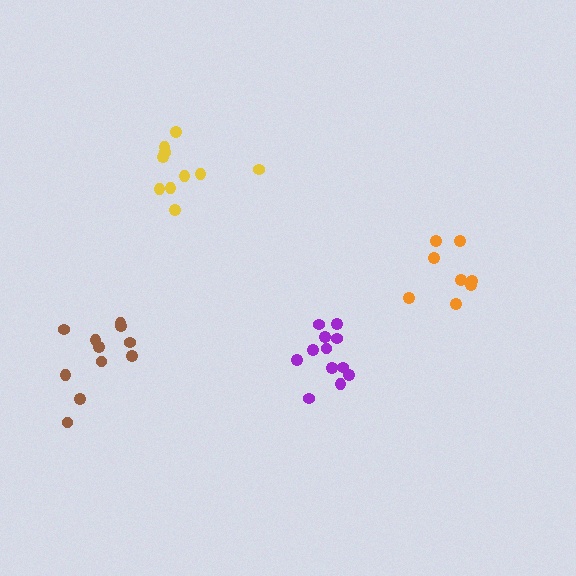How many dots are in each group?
Group 1: 12 dots, Group 2: 11 dots, Group 3: 10 dots, Group 4: 8 dots (41 total).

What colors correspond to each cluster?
The clusters are colored: purple, brown, yellow, orange.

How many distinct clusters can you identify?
There are 4 distinct clusters.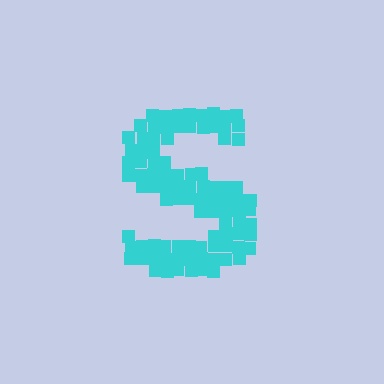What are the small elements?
The small elements are squares.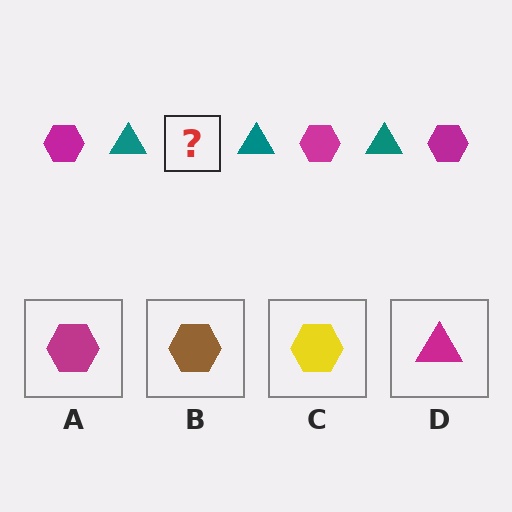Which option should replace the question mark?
Option A.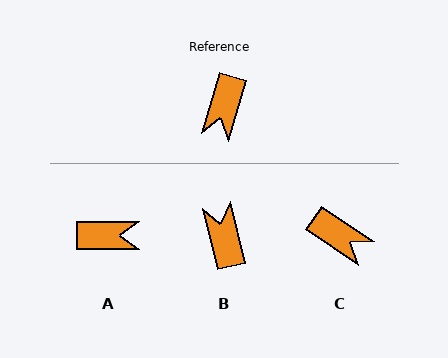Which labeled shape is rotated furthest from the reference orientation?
B, about 150 degrees away.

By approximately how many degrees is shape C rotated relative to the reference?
Approximately 72 degrees counter-clockwise.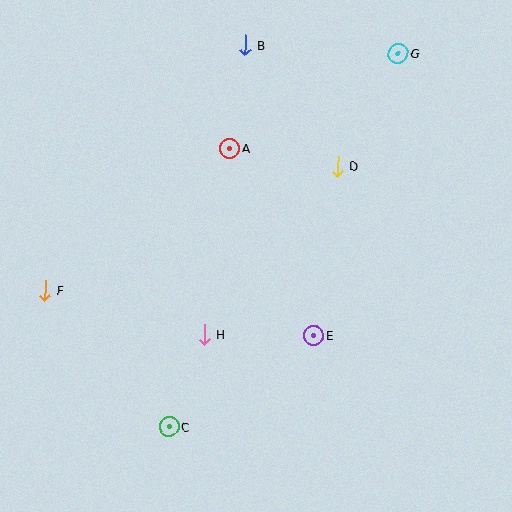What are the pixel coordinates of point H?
Point H is at (205, 335).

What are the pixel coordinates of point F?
Point F is at (45, 291).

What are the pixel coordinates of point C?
Point C is at (169, 427).